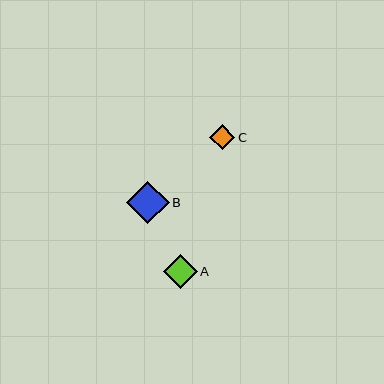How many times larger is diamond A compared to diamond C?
Diamond A is approximately 1.3 times the size of diamond C.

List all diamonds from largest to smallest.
From largest to smallest: B, A, C.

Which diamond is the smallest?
Diamond C is the smallest with a size of approximately 25 pixels.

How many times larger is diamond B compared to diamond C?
Diamond B is approximately 1.7 times the size of diamond C.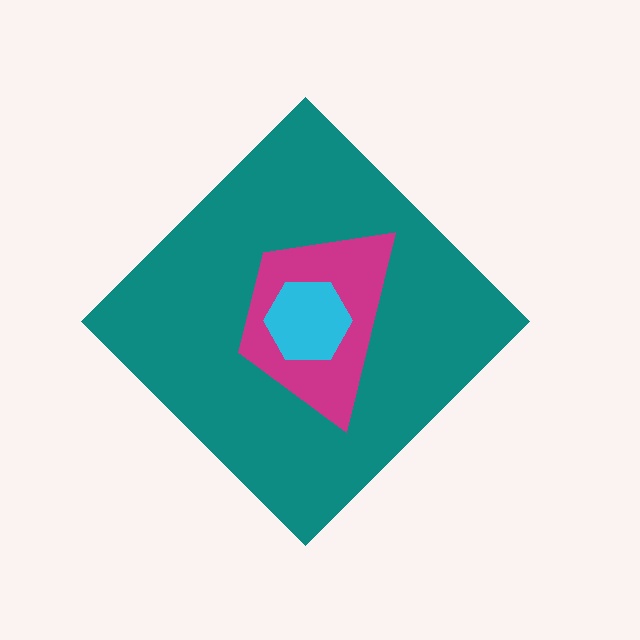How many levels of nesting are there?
3.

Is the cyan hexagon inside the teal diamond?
Yes.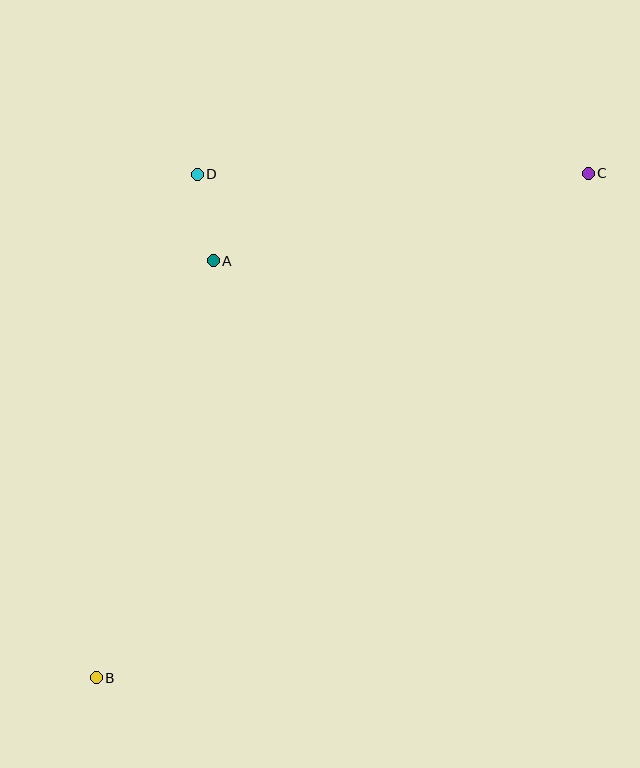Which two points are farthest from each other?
Points B and C are farthest from each other.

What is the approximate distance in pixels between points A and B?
The distance between A and B is approximately 433 pixels.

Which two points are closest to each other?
Points A and D are closest to each other.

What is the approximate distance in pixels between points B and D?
The distance between B and D is approximately 513 pixels.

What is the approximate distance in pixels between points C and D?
The distance between C and D is approximately 391 pixels.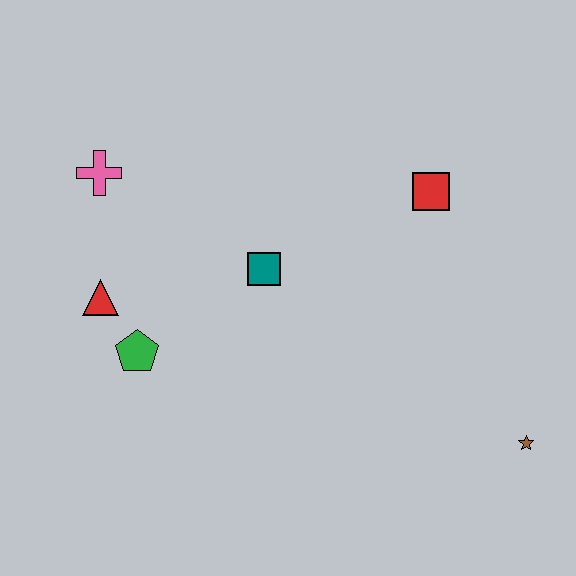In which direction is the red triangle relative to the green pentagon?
The red triangle is above the green pentagon.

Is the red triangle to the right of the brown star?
No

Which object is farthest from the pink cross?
The brown star is farthest from the pink cross.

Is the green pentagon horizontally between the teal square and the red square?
No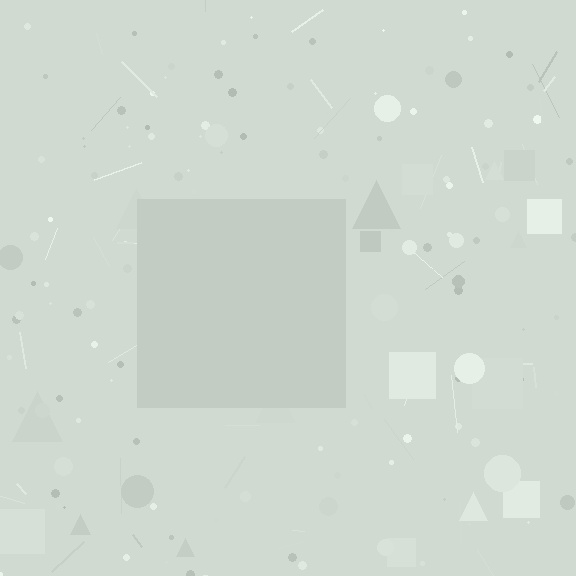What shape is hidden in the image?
A square is hidden in the image.